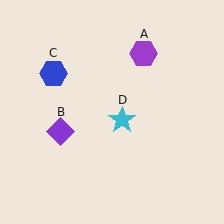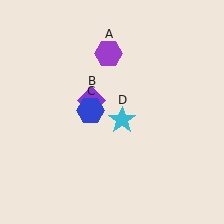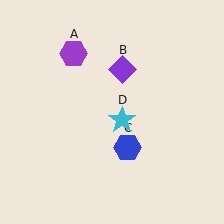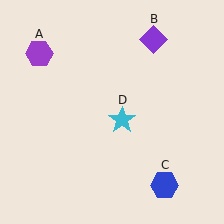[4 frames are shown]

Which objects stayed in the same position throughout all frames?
Cyan star (object D) remained stationary.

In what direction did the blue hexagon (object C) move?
The blue hexagon (object C) moved down and to the right.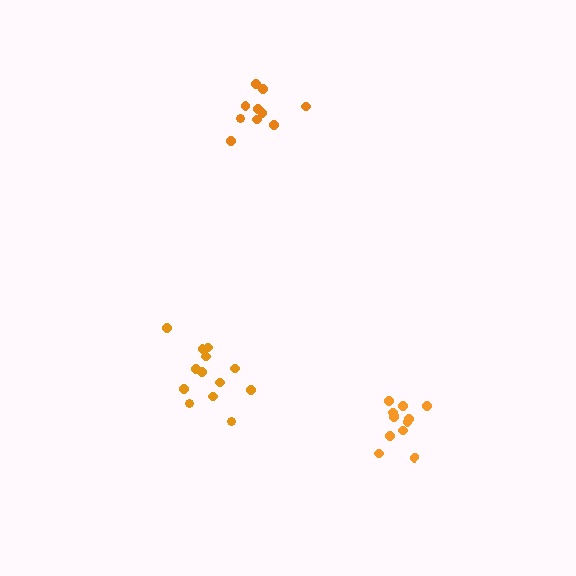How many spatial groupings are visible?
There are 3 spatial groupings.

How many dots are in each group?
Group 1: 11 dots, Group 2: 10 dots, Group 3: 13 dots (34 total).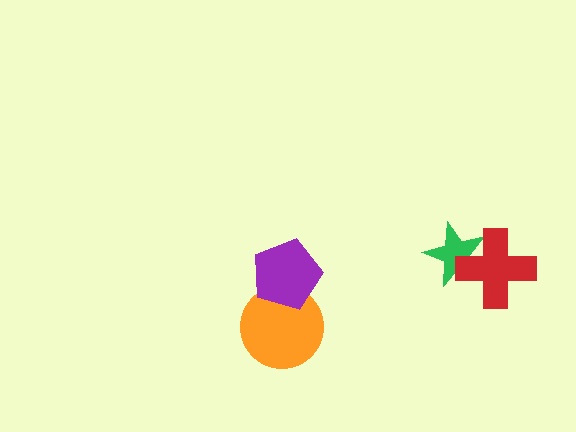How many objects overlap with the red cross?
1 object overlaps with the red cross.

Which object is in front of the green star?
The red cross is in front of the green star.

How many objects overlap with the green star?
1 object overlaps with the green star.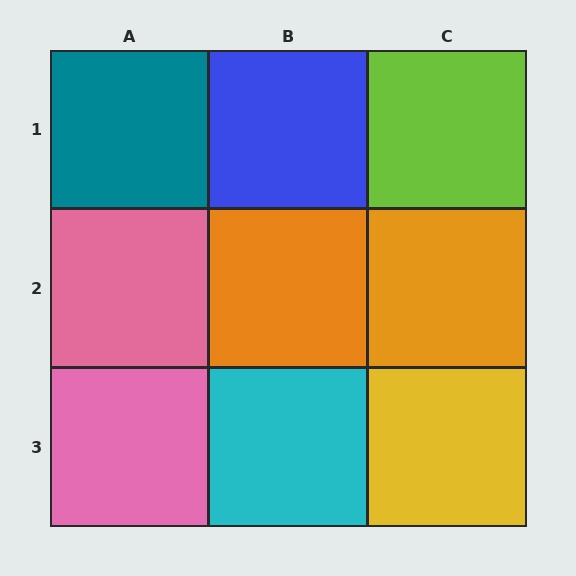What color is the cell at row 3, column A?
Pink.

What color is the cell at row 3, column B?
Cyan.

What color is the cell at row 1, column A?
Teal.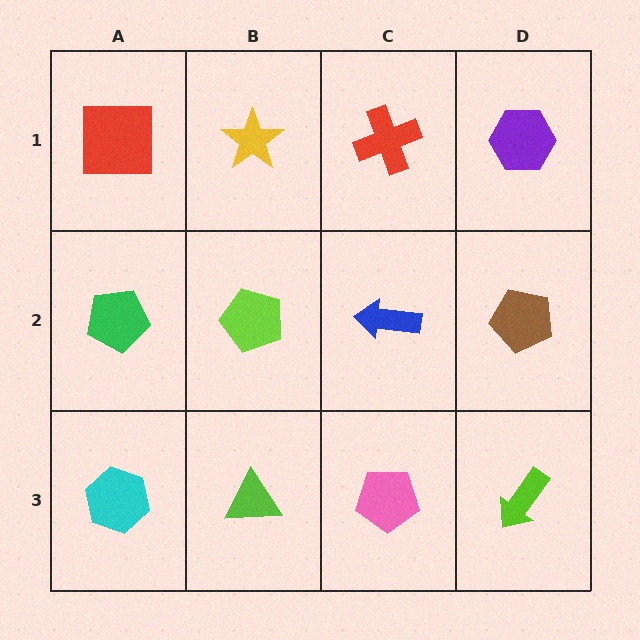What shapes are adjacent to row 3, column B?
A lime pentagon (row 2, column B), a cyan hexagon (row 3, column A), a pink pentagon (row 3, column C).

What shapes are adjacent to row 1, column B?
A lime pentagon (row 2, column B), a red square (row 1, column A), a red cross (row 1, column C).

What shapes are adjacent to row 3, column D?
A brown pentagon (row 2, column D), a pink pentagon (row 3, column C).